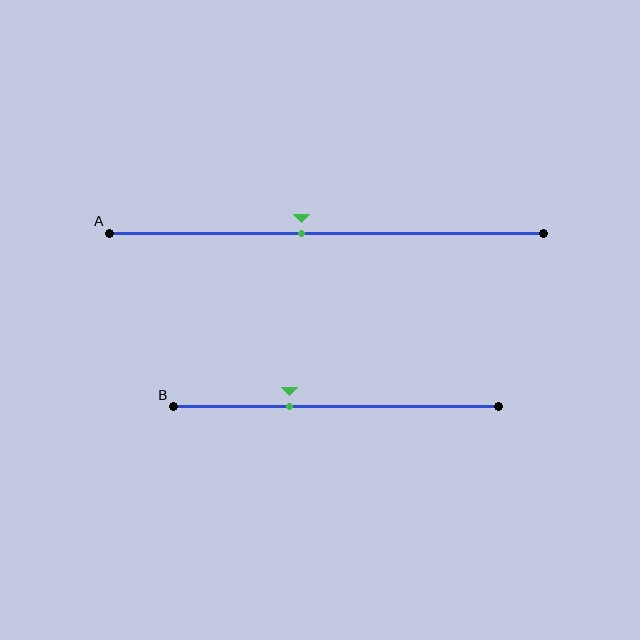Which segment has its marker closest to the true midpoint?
Segment A has its marker closest to the true midpoint.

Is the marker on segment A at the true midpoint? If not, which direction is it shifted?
No, the marker on segment A is shifted to the left by about 6% of the segment length.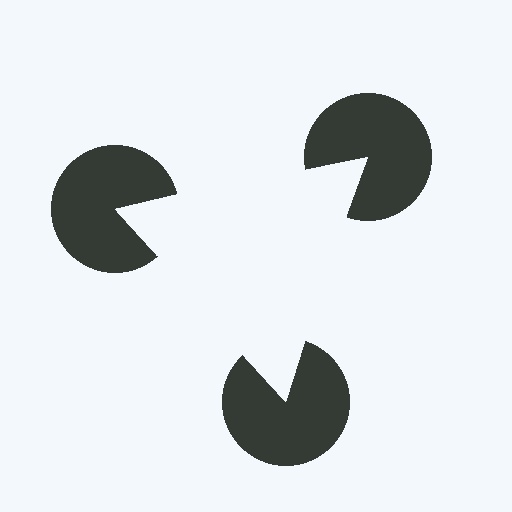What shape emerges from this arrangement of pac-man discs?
An illusory triangle — its edges are inferred from the aligned wedge cuts in the pac-man discs, not physically drawn.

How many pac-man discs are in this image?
There are 3 — one at each vertex of the illusory triangle.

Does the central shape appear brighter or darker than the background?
It typically appears slightly brighter than the background, even though no actual brightness change is drawn.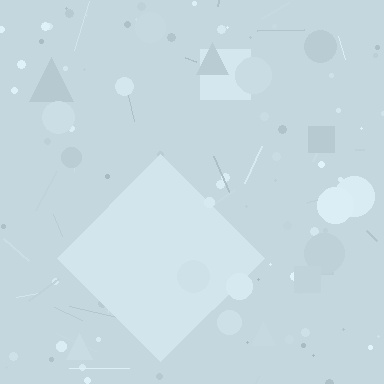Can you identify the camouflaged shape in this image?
The camouflaged shape is a diamond.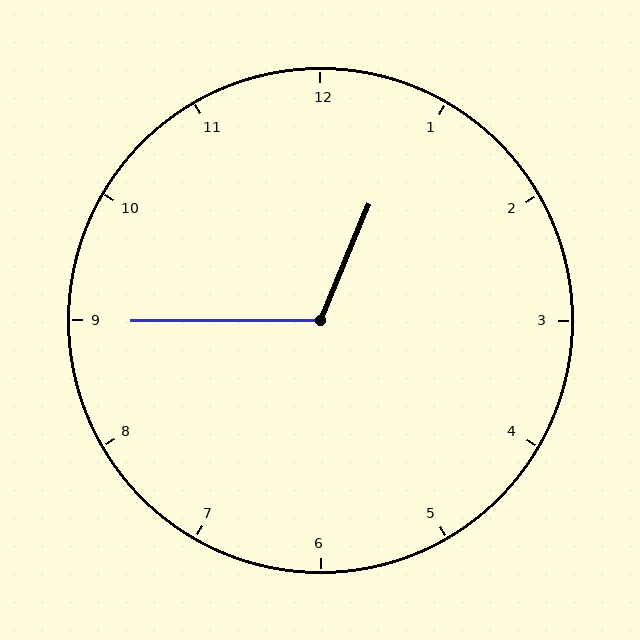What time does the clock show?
12:45.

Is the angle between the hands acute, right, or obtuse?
It is obtuse.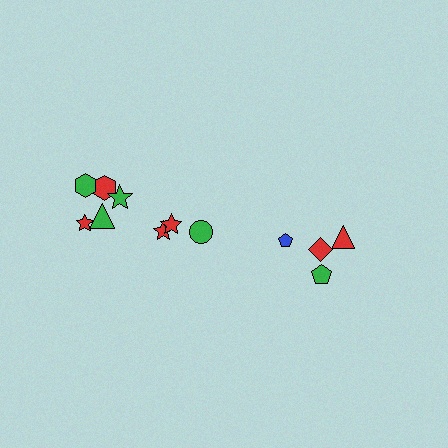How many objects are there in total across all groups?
There are 12 objects.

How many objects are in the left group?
There are 8 objects.